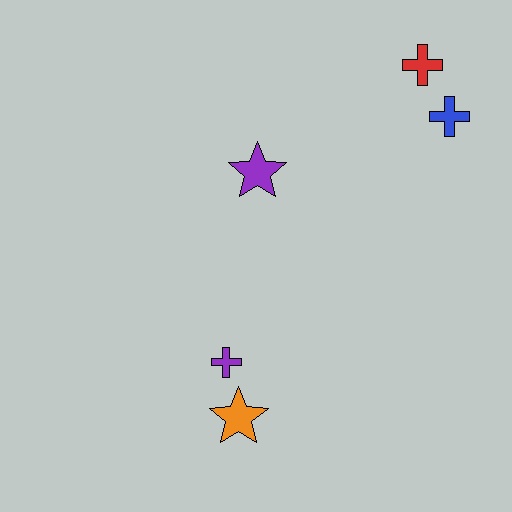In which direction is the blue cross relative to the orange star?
The blue cross is above the orange star.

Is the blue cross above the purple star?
Yes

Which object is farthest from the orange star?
The red cross is farthest from the orange star.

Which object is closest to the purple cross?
The orange star is closest to the purple cross.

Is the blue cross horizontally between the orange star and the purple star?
No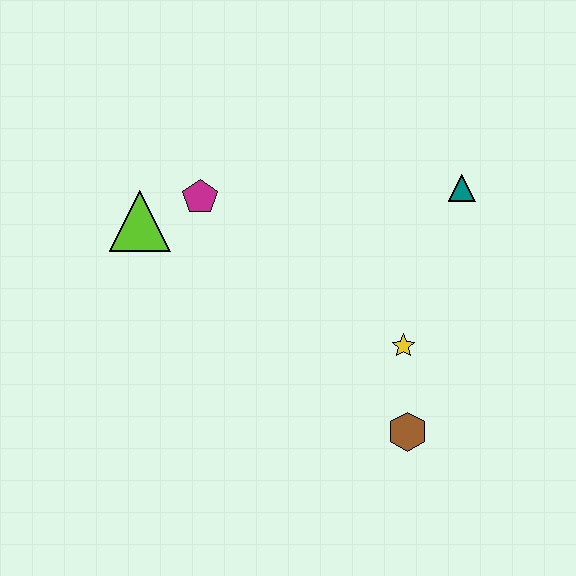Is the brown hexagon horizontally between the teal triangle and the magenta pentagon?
Yes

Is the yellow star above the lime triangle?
No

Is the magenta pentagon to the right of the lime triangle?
Yes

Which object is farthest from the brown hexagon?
The lime triangle is farthest from the brown hexagon.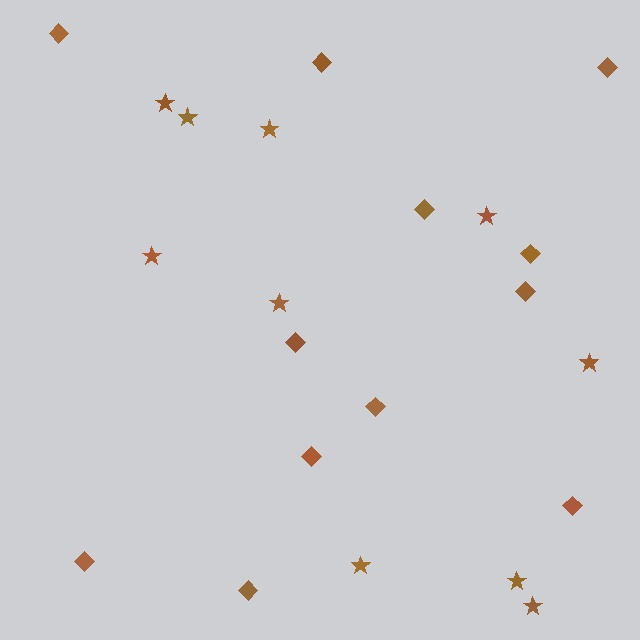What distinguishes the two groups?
There are 2 groups: one group of stars (10) and one group of diamonds (12).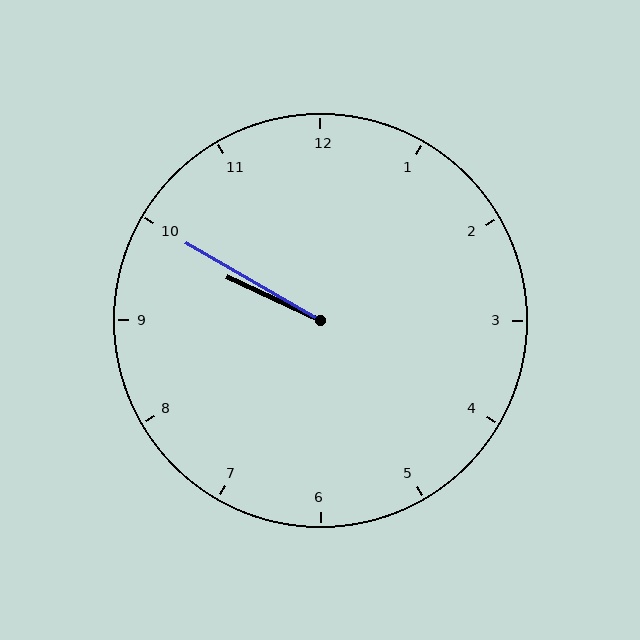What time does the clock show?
9:50.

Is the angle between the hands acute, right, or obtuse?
It is acute.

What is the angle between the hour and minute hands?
Approximately 5 degrees.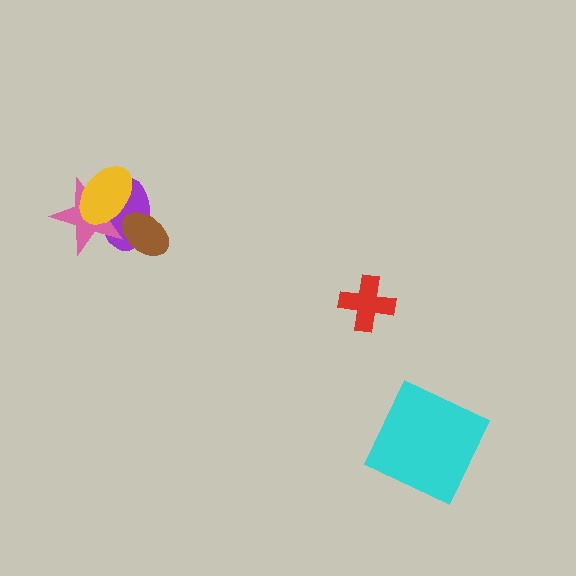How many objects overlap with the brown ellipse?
2 objects overlap with the brown ellipse.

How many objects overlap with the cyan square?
0 objects overlap with the cyan square.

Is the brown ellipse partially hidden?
No, no other shape covers it.